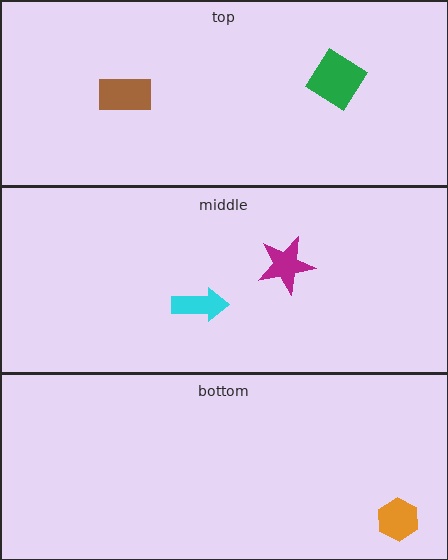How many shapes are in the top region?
2.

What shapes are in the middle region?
The magenta star, the cyan arrow.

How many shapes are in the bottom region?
1.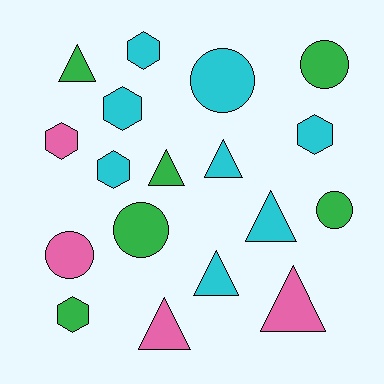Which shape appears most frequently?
Triangle, with 7 objects.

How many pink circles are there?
There is 1 pink circle.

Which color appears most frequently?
Cyan, with 8 objects.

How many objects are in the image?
There are 18 objects.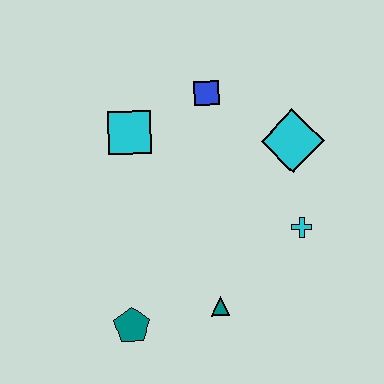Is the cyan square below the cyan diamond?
No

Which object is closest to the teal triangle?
The teal pentagon is closest to the teal triangle.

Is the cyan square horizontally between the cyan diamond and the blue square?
No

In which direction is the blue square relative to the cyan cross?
The blue square is above the cyan cross.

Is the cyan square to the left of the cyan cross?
Yes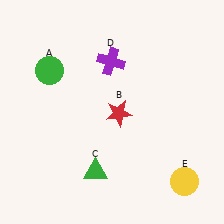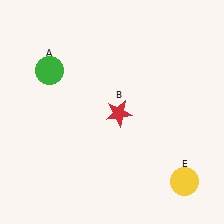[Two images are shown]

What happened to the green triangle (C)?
The green triangle (C) was removed in Image 2. It was in the bottom-left area of Image 1.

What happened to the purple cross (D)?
The purple cross (D) was removed in Image 2. It was in the top-left area of Image 1.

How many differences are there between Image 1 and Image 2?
There are 2 differences between the two images.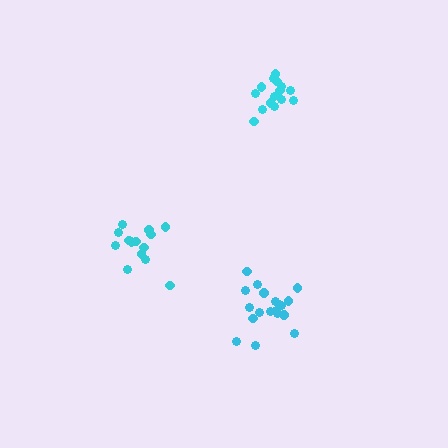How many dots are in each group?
Group 1: 19 dots, Group 2: 14 dots, Group 3: 16 dots (49 total).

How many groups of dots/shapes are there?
There are 3 groups.